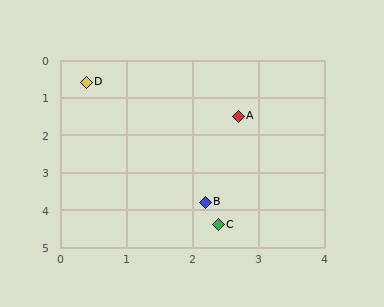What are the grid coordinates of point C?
Point C is at approximately (2.4, 4.4).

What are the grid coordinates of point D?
Point D is at approximately (0.4, 0.6).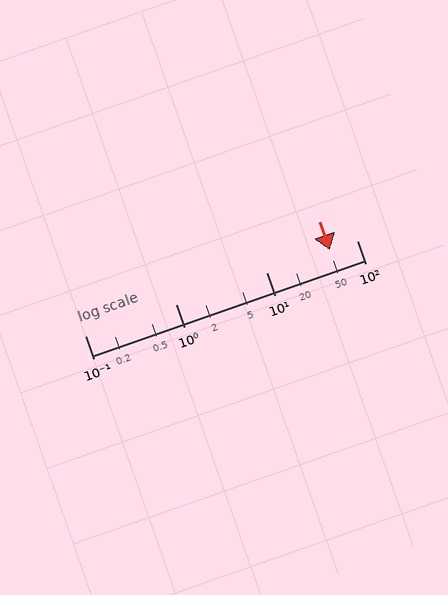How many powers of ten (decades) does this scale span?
The scale spans 3 decades, from 0.1 to 100.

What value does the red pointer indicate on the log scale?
The pointer indicates approximately 50.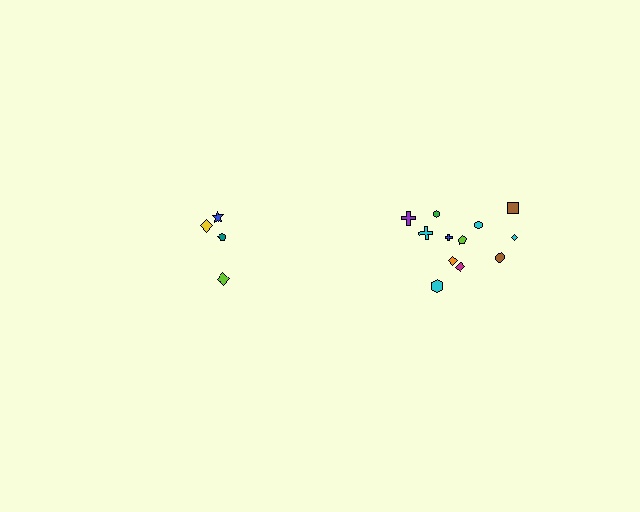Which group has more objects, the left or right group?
The right group.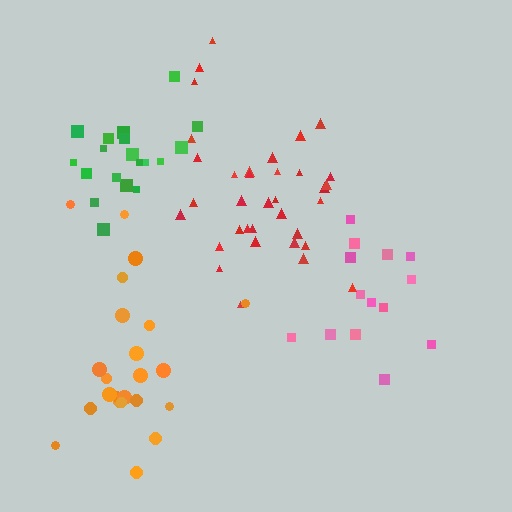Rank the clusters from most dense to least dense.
green, red, pink, orange.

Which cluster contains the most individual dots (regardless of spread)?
Red (35).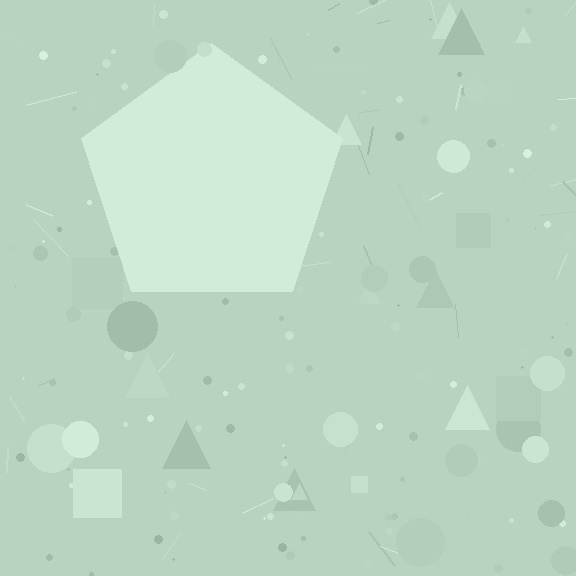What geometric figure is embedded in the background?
A pentagon is embedded in the background.